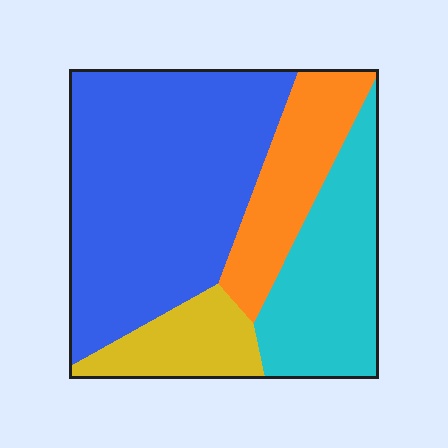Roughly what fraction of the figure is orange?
Orange covers roughly 15% of the figure.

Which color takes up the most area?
Blue, at roughly 50%.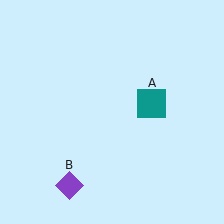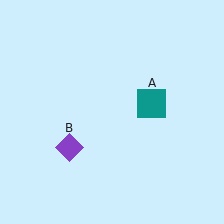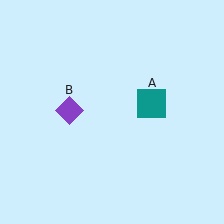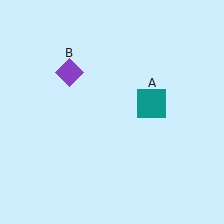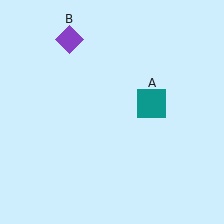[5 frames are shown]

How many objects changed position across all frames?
1 object changed position: purple diamond (object B).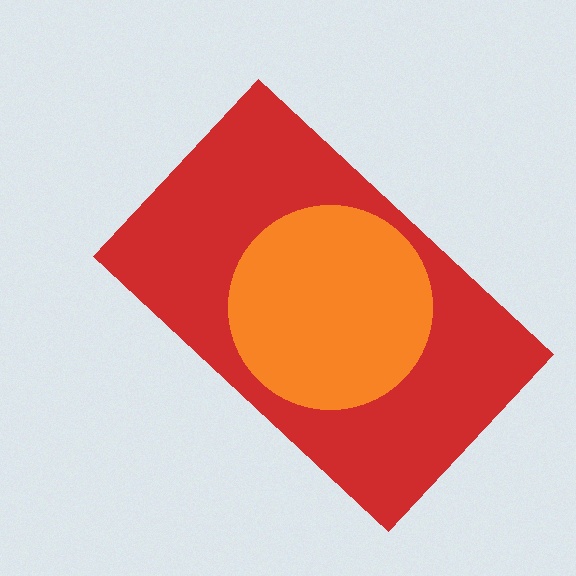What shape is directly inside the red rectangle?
The orange circle.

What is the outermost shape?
The red rectangle.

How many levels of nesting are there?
2.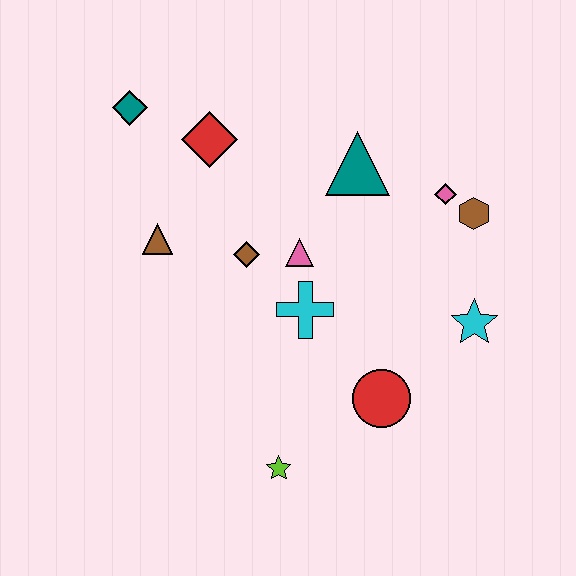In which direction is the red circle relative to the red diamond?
The red circle is below the red diamond.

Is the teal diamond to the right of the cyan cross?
No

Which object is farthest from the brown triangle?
The cyan star is farthest from the brown triangle.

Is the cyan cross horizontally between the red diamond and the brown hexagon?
Yes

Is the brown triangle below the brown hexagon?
Yes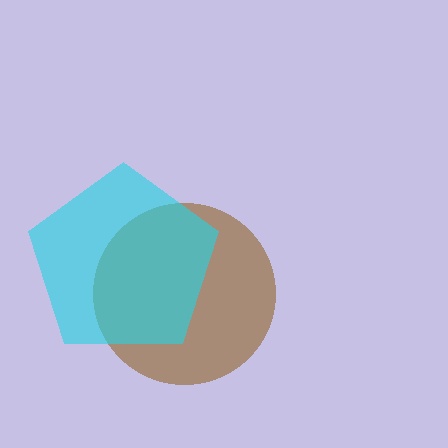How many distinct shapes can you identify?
There are 2 distinct shapes: a brown circle, a cyan pentagon.